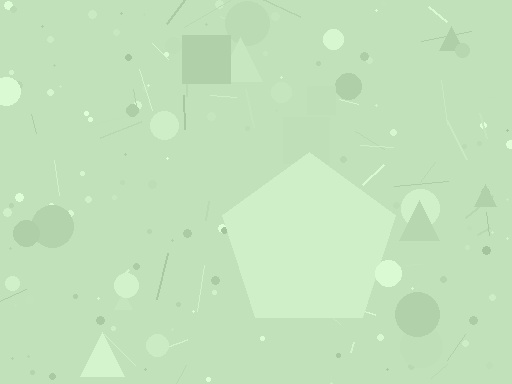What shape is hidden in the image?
A pentagon is hidden in the image.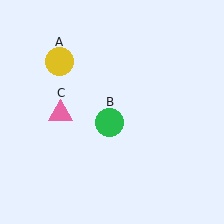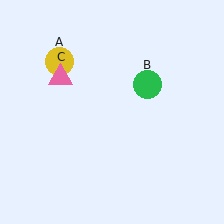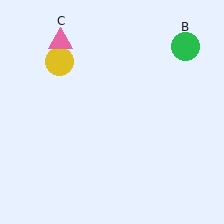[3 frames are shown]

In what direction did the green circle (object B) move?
The green circle (object B) moved up and to the right.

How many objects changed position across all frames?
2 objects changed position: green circle (object B), pink triangle (object C).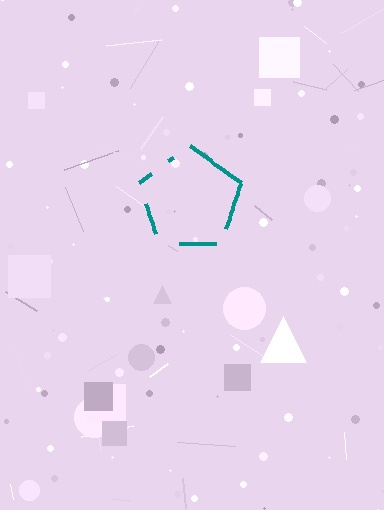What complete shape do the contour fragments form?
The contour fragments form a pentagon.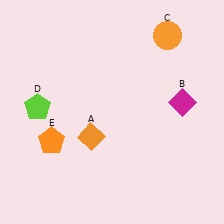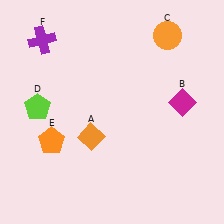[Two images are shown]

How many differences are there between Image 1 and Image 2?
There is 1 difference between the two images.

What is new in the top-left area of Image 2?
A purple cross (F) was added in the top-left area of Image 2.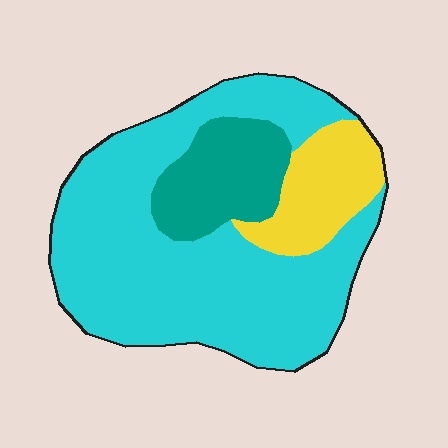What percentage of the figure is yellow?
Yellow covers 15% of the figure.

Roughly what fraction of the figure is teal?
Teal takes up less than a sixth of the figure.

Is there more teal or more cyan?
Cyan.